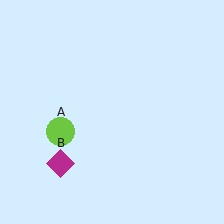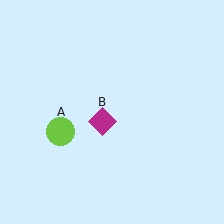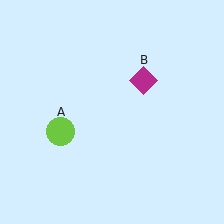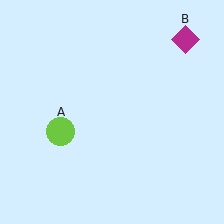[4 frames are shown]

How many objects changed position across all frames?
1 object changed position: magenta diamond (object B).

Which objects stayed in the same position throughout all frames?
Lime circle (object A) remained stationary.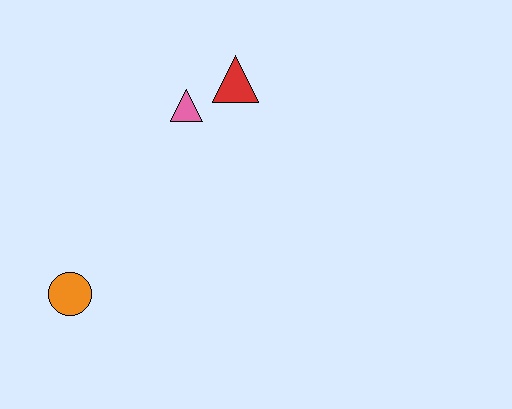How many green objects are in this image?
There are no green objects.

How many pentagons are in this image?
There are no pentagons.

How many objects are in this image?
There are 3 objects.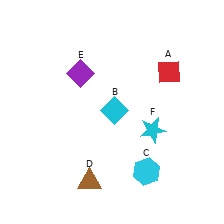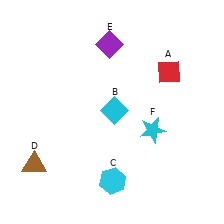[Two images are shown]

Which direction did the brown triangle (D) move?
The brown triangle (D) moved left.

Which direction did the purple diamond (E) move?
The purple diamond (E) moved right.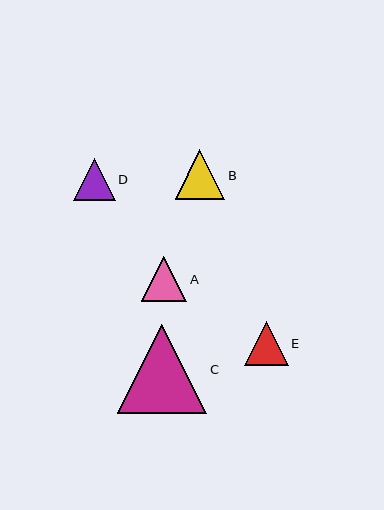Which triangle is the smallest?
Triangle D is the smallest with a size of approximately 41 pixels.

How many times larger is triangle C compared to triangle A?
Triangle C is approximately 2.0 times the size of triangle A.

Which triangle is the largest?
Triangle C is the largest with a size of approximately 89 pixels.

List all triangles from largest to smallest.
From largest to smallest: C, B, A, E, D.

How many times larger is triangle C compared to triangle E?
Triangle C is approximately 2.0 times the size of triangle E.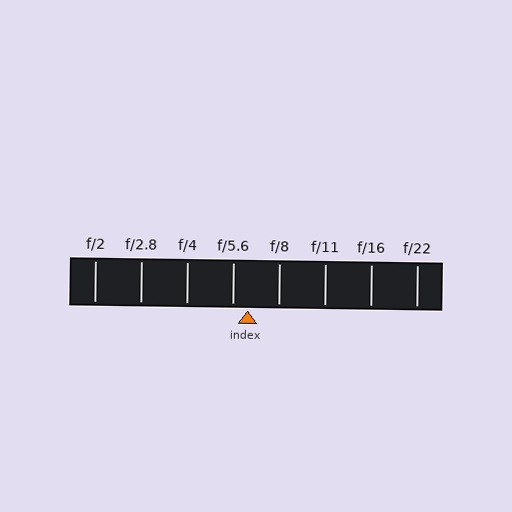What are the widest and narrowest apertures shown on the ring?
The widest aperture shown is f/2 and the narrowest is f/22.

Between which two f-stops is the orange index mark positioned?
The index mark is between f/5.6 and f/8.